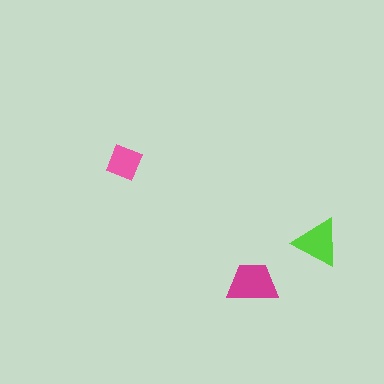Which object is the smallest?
The pink diamond.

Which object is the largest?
The magenta trapezoid.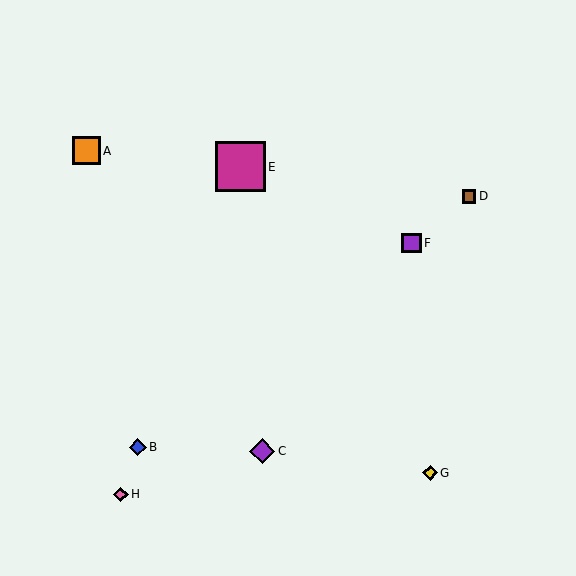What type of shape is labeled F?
Shape F is a purple square.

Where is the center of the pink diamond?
The center of the pink diamond is at (121, 494).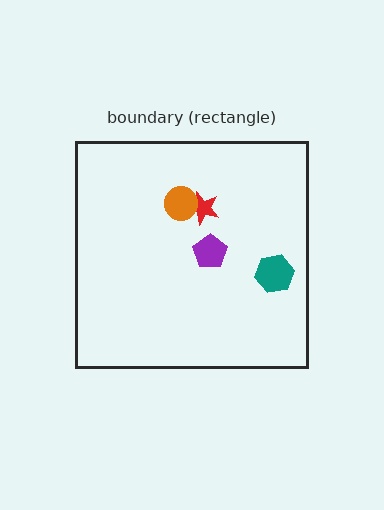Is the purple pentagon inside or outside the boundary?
Inside.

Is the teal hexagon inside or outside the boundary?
Inside.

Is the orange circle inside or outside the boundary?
Inside.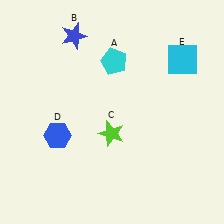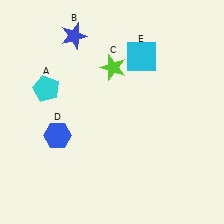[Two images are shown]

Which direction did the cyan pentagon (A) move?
The cyan pentagon (A) moved left.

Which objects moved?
The objects that moved are: the cyan pentagon (A), the lime star (C), the cyan square (E).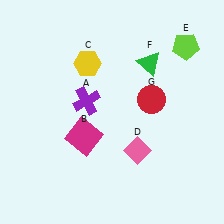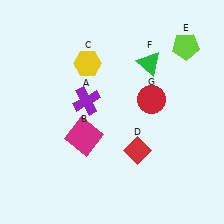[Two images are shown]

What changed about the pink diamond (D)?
In Image 1, D is pink. In Image 2, it changed to red.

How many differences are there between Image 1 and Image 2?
There is 1 difference between the two images.